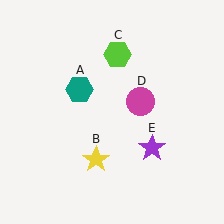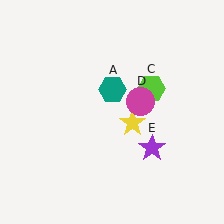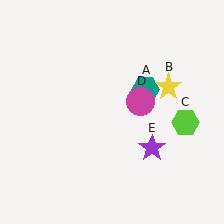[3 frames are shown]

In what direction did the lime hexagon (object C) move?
The lime hexagon (object C) moved down and to the right.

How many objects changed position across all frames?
3 objects changed position: teal hexagon (object A), yellow star (object B), lime hexagon (object C).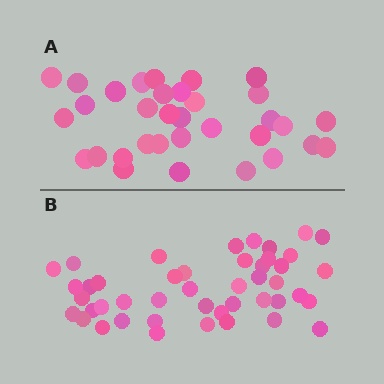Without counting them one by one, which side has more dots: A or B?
Region B (the bottom region) has more dots.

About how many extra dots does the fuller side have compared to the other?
Region B has roughly 12 or so more dots than region A.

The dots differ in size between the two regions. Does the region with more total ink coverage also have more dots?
No. Region A has more total ink coverage because its dots are larger, but region B actually contains more individual dots. Total area can be misleading — the number of items is what matters here.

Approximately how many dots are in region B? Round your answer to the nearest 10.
About 40 dots. (The exact count is 45, which rounds to 40.)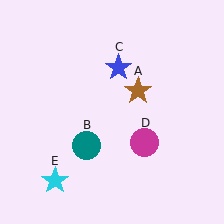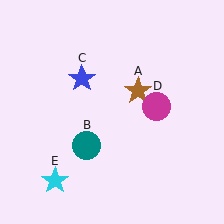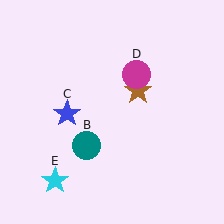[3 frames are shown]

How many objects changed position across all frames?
2 objects changed position: blue star (object C), magenta circle (object D).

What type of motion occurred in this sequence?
The blue star (object C), magenta circle (object D) rotated counterclockwise around the center of the scene.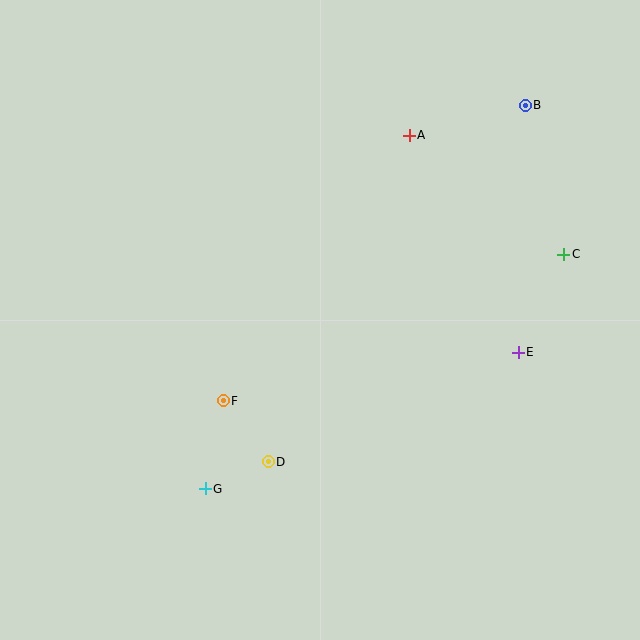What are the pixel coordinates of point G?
Point G is at (205, 489).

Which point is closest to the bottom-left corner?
Point G is closest to the bottom-left corner.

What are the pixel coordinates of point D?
Point D is at (268, 462).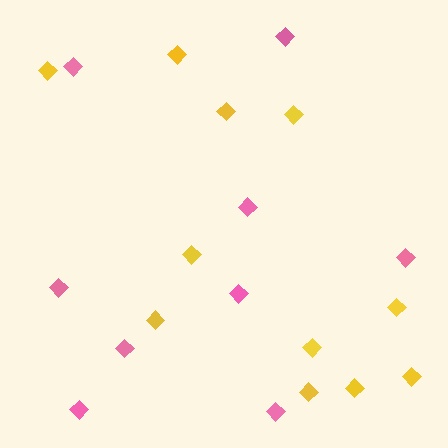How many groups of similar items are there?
There are 2 groups: one group of yellow diamonds (11) and one group of pink diamonds (9).